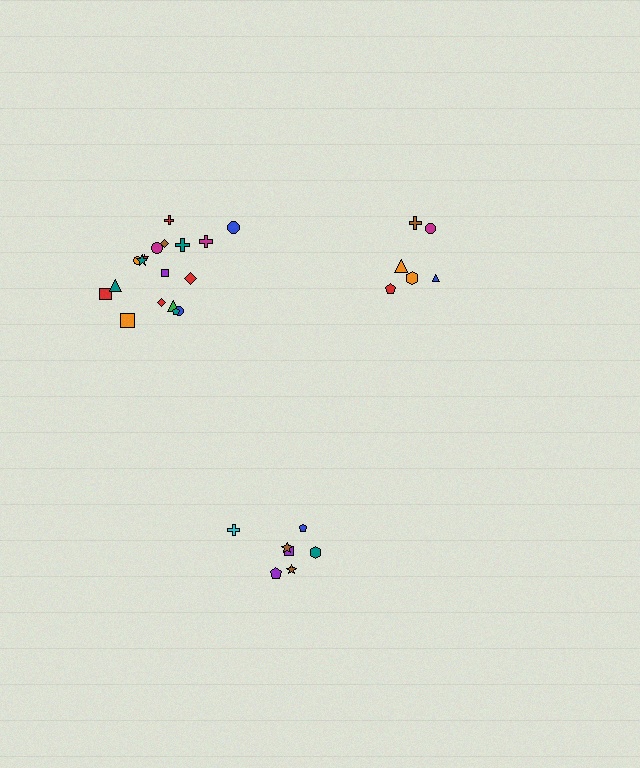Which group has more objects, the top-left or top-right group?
The top-left group.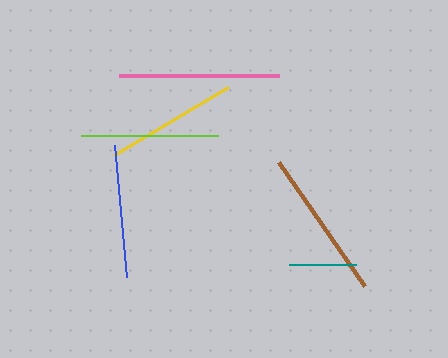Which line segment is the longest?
The pink line is the longest at approximately 160 pixels.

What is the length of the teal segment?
The teal segment is approximately 67 pixels long.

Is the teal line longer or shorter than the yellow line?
The yellow line is longer than the teal line.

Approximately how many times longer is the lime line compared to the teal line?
The lime line is approximately 2.1 times the length of the teal line.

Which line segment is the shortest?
The teal line is the shortest at approximately 67 pixels.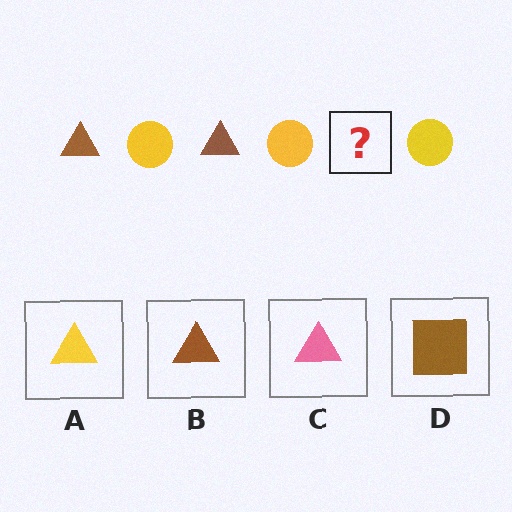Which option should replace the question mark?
Option B.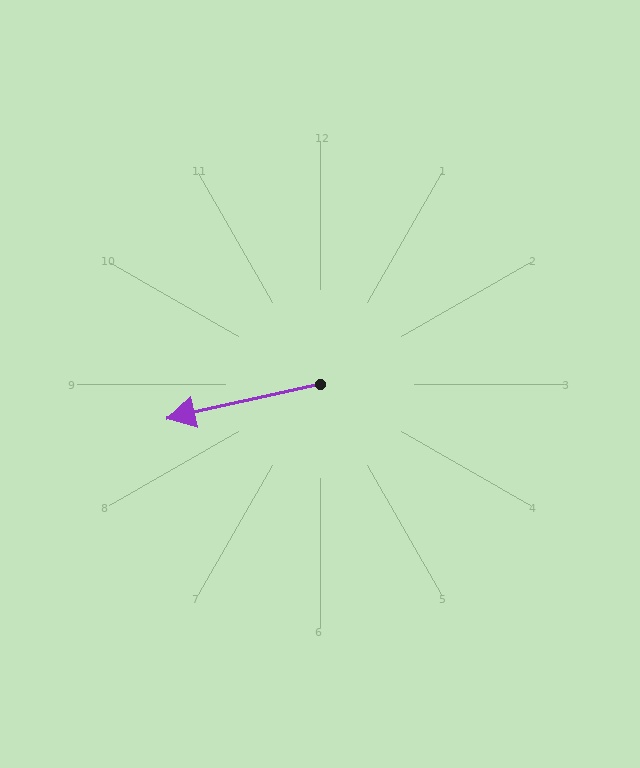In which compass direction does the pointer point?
West.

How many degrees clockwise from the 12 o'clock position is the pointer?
Approximately 257 degrees.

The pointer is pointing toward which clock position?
Roughly 9 o'clock.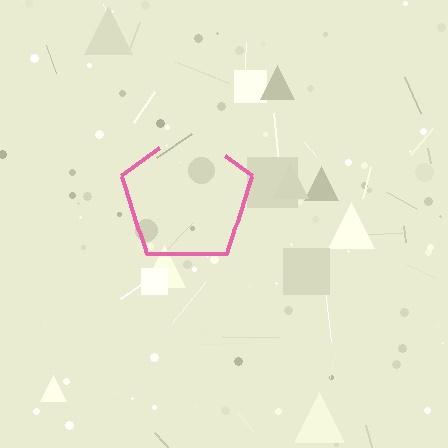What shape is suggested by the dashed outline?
The dashed outline suggests a pentagon.